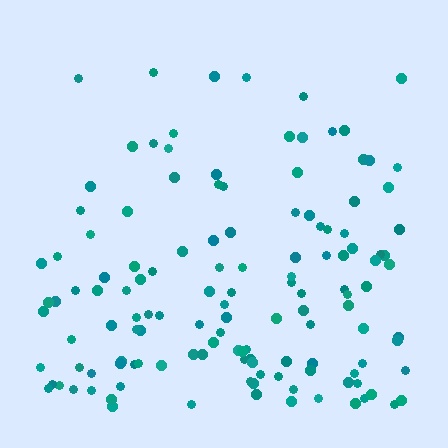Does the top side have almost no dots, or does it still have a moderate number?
Still a moderate number, just noticeably fewer than the bottom.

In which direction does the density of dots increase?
From top to bottom, with the bottom side densest.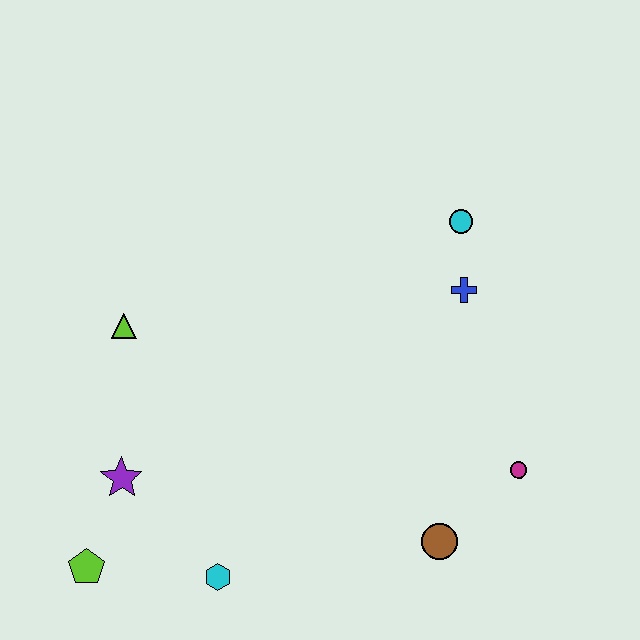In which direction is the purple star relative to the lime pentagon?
The purple star is above the lime pentagon.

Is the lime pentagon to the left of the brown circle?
Yes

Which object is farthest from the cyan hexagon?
The cyan circle is farthest from the cyan hexagon.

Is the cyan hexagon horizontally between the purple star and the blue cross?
Yes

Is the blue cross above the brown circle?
Yes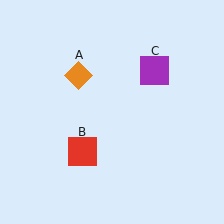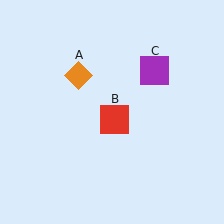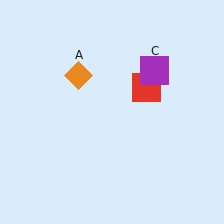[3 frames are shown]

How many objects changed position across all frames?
1 object changed position: red square (object B).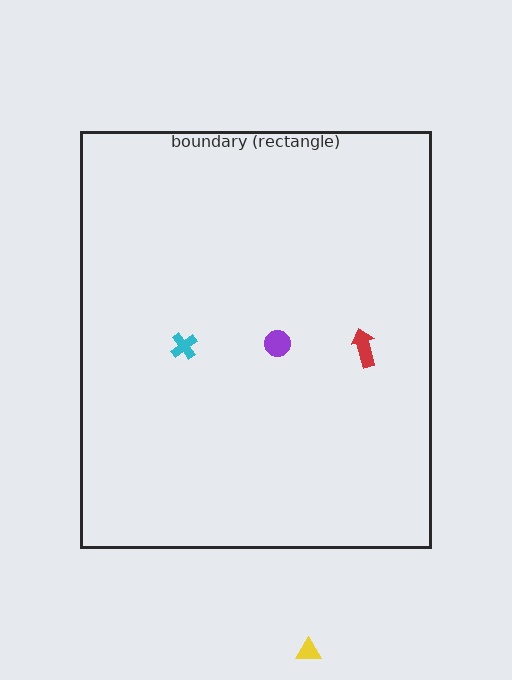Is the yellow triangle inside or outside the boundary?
Outside.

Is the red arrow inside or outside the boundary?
Inside.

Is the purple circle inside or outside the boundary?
Inside.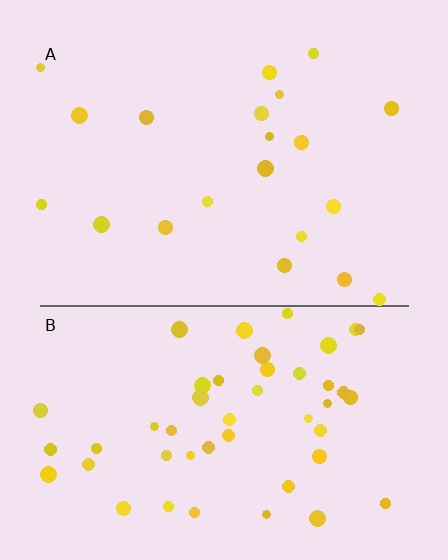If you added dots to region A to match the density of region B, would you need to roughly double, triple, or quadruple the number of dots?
Approximately double.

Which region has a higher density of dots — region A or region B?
B (the bottom).